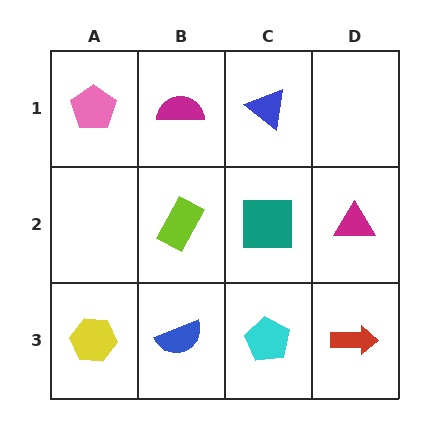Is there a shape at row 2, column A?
No, that cell is empty.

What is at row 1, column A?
A pink pentagon.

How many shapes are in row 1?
3 shapes.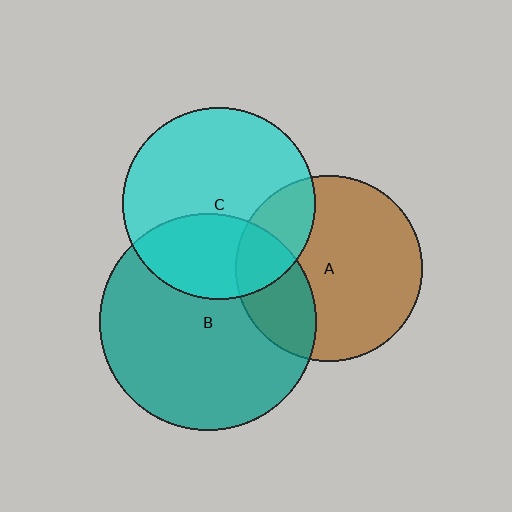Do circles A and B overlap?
Yes.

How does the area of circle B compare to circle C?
Approximately 1.3 times.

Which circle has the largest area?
Circle B (teal).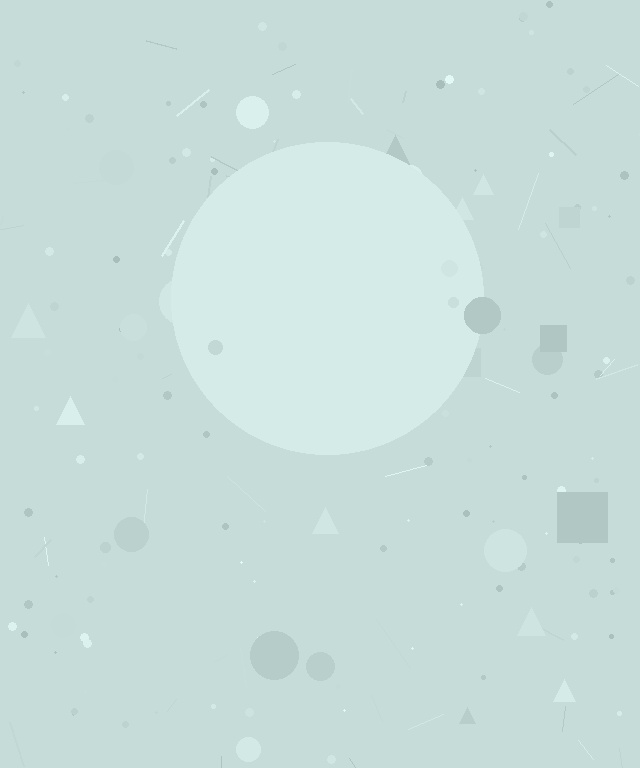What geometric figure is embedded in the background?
A circle is embedded in the background.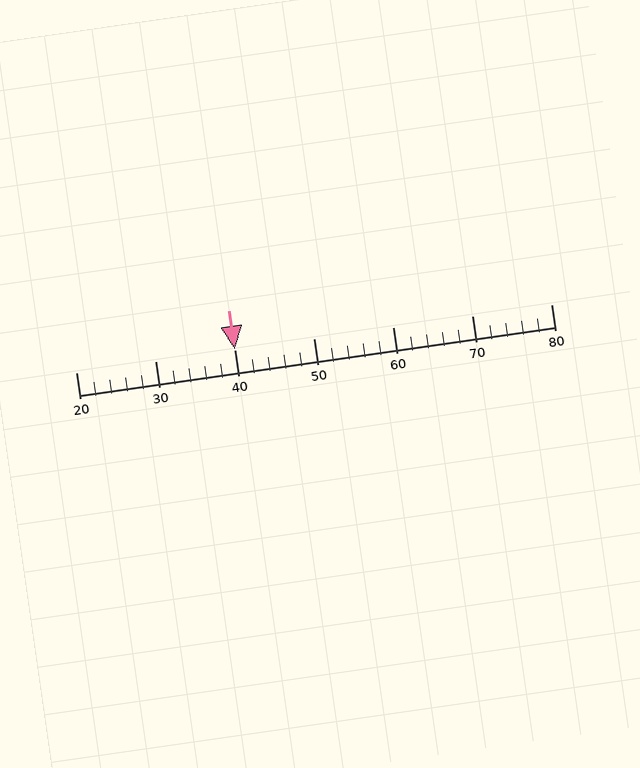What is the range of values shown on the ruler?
The ruler shows values from 20 to 80.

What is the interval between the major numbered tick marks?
The major tick marks are spaced 10 units apart.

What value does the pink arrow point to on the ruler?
The pink arrow points to approximately 40.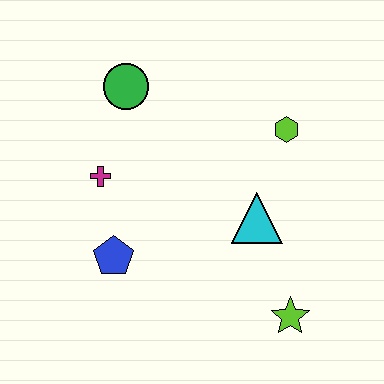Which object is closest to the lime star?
The cyan triangle is closest to the lime star.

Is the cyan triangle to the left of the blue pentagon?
No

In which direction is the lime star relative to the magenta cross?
The lime star is to the right of the magenta cross.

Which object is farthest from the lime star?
The green circle is farthest from the lime star.